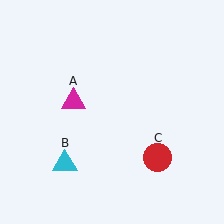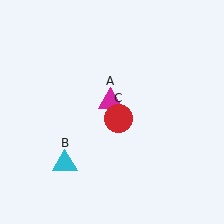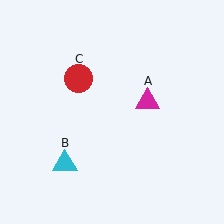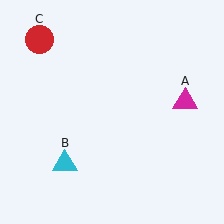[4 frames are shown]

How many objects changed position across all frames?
2 objects changed position: magenta triangle (object A), red circle (object C).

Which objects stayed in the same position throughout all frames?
Cyan triangle (object B) remained stationary.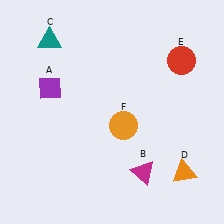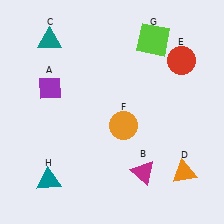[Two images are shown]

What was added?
A lime square (G), a teal triangle (H) were added in Image 2.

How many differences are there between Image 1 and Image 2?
There are 2 differences between the two images.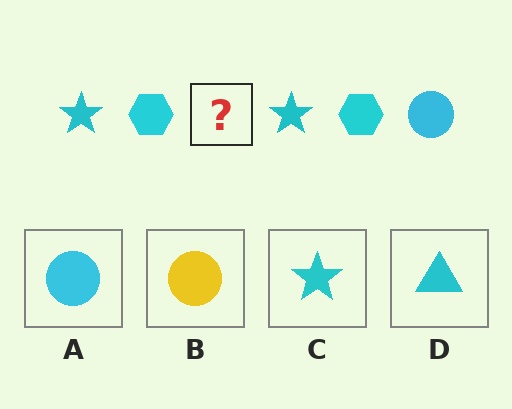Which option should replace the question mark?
Option A.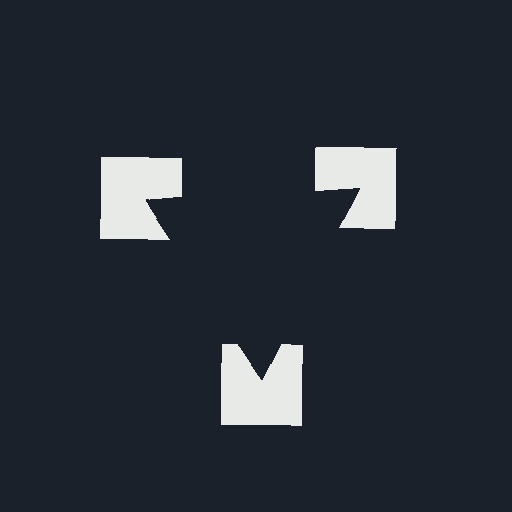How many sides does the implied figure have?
3 sides.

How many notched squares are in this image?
There are 3 — one at each vertex of the illusory triangle.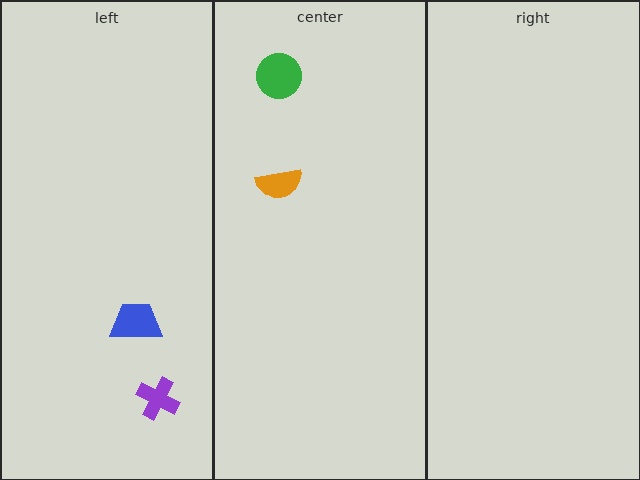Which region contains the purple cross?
The left region.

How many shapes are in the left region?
2.